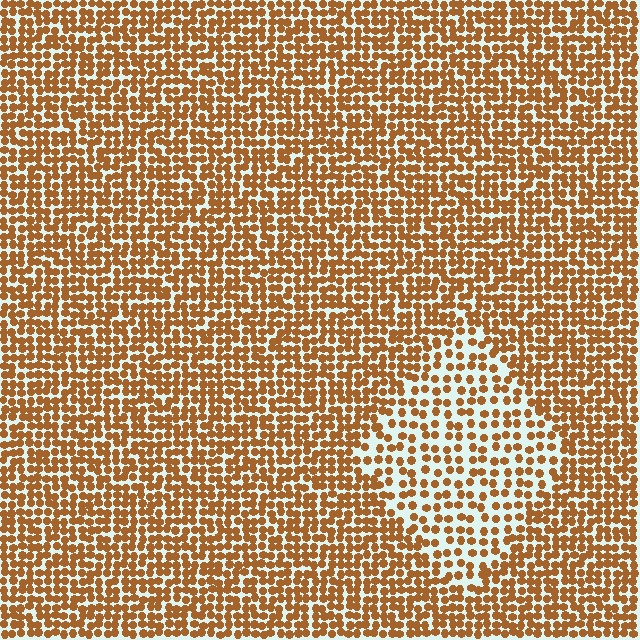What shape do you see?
I see a diamond.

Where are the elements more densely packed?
The elements are more densely packed outside the diamond boundary.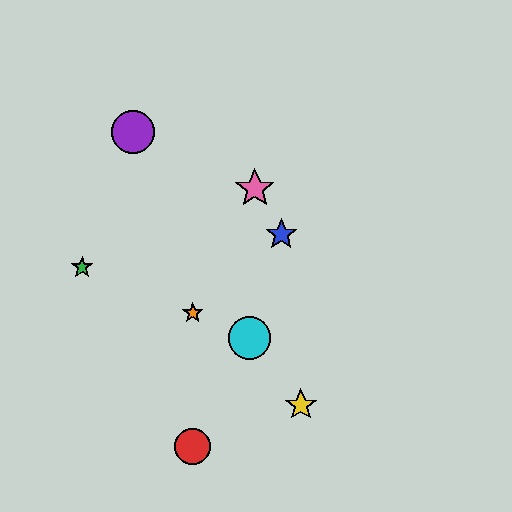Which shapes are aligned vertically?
The red circle, the orange star are aligned vertically.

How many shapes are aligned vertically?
2 shapes (the red circle, the orange star) are aligned vertically.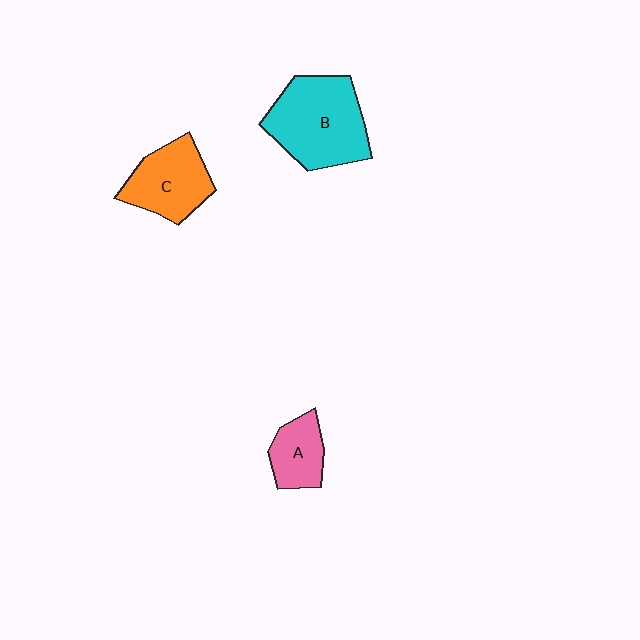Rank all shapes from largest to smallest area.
From largest to smallest: B (cyan), C (orange), A (pink).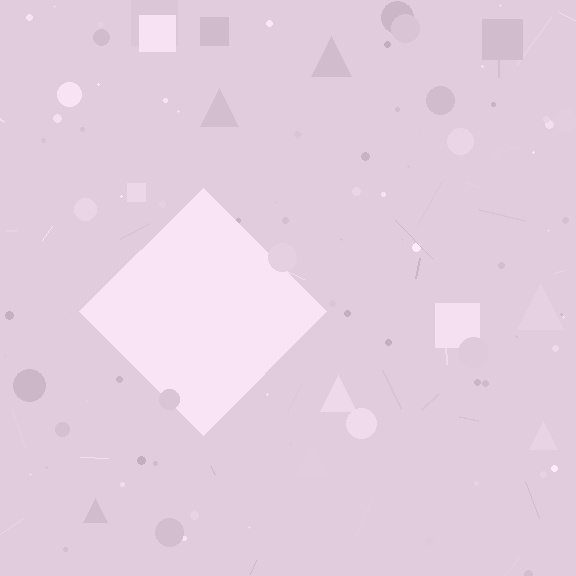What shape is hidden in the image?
A diamond is hidden in the image.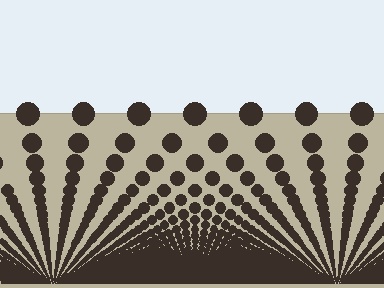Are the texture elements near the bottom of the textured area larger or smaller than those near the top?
Smaller. The gradient is inverted — elements near the bottom are smaller and denser.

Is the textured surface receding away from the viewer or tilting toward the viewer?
The surface appears to tilt toward the viewer. Texture elements get larger and sparser toward the top.